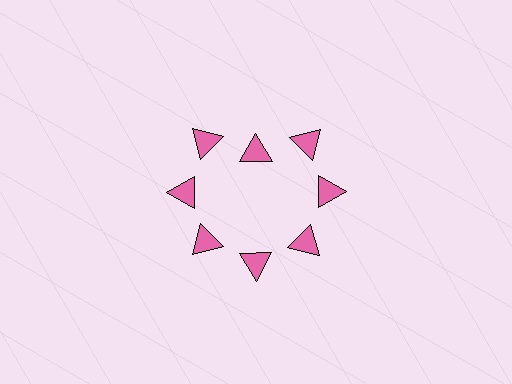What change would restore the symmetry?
The symmetry would be restored by moving it outward, back onto the ring so that all 8 triangles sit at equal angles and equal distance from the center.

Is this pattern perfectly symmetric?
No. The 8 pink triangles are arranged in a ring, but one element near the 12 o'clock position is pulled inward toward the center, breaking the 8-fold rotational symmetry.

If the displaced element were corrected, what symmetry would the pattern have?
It would have 8-fold rotational symmetry — the pattern would map onto itself every 45 degrees.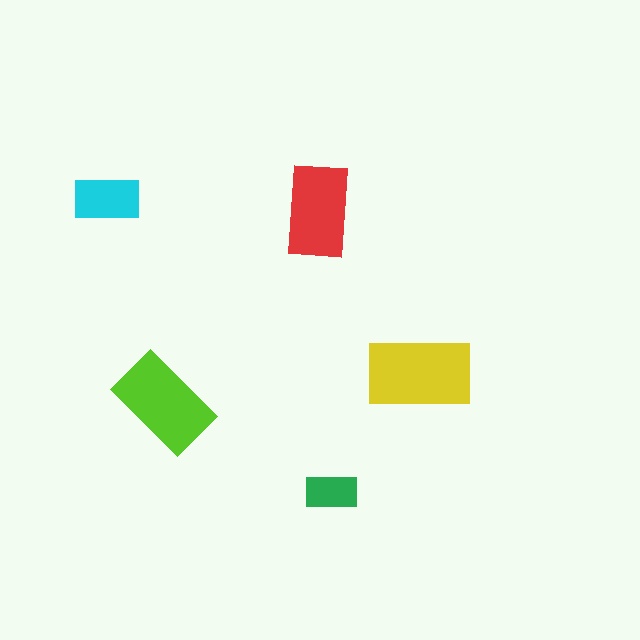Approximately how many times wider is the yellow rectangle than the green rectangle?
About 2 times wider.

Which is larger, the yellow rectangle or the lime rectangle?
The yellow one.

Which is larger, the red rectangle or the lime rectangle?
The lime one.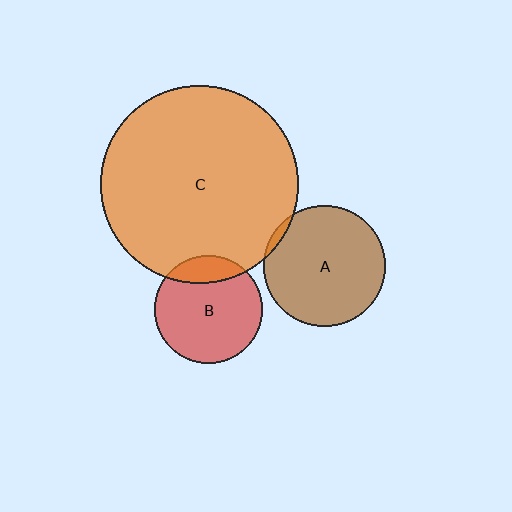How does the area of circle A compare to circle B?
Approximately 1.3 times.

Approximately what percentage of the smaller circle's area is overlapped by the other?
Approximately 15%.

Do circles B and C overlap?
Yes.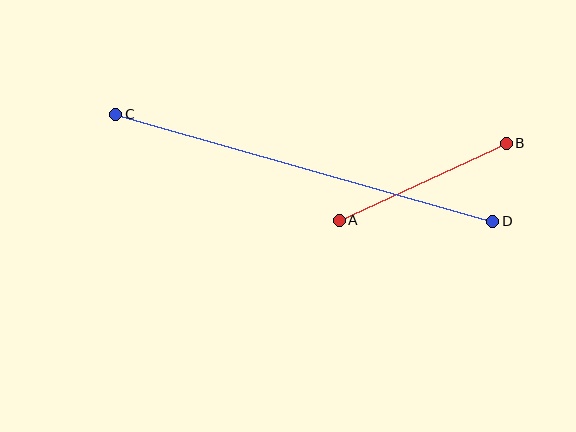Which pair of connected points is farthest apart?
Points C and D are farthest apart.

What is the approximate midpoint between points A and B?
The midpoint is at approximately (423, 182) pixels.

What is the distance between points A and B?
The distance is approximately 184 pixels.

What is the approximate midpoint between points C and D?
The midpoint is at approximately (304, 168) pixels.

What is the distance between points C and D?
The distance is approximately 392 pixels.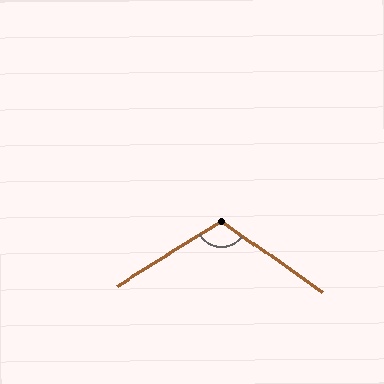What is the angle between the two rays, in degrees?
Approximately 113 degrees.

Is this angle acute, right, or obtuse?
It is obtuse.